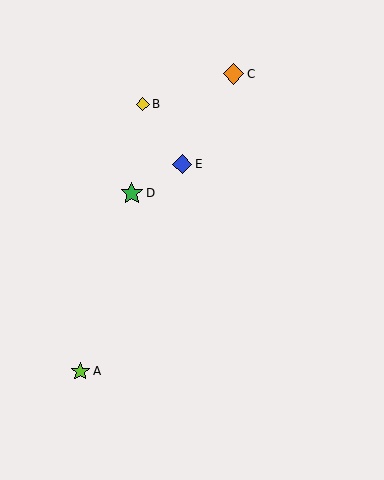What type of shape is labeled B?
Shape B is a yellow diamond.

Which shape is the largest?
The green star (labeled D) is the largest.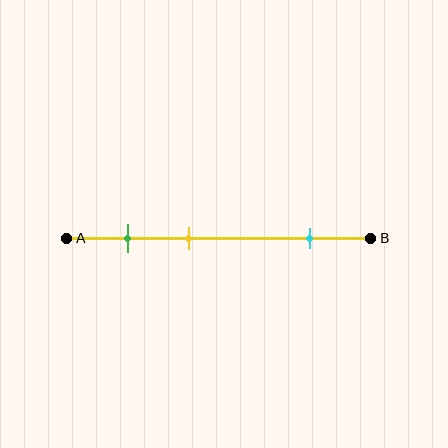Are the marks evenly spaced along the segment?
No, the marks are not evenly spaced.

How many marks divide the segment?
There are 3 marks dividing the segment.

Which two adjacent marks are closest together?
The green and yellow marks are the closest adjacent pair.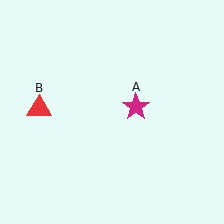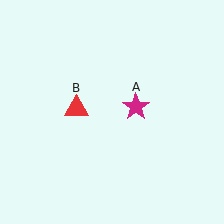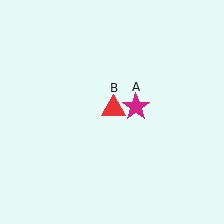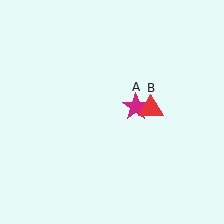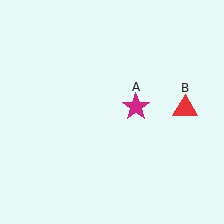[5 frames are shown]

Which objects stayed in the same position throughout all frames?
Magenta star (object A) remained stationary.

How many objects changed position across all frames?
1 object changed position: red triangle (object B).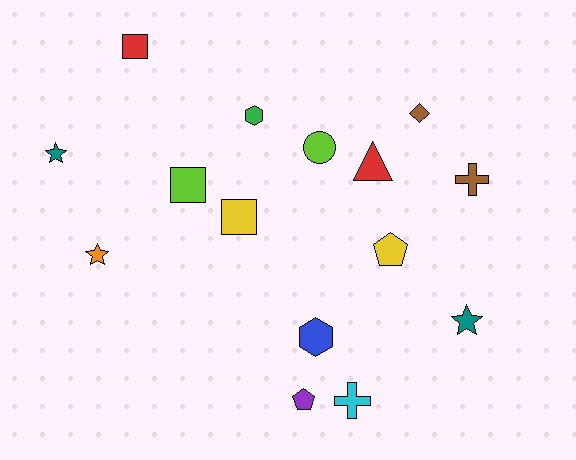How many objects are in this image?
There are 15 objects.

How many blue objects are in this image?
There is 1 blue object.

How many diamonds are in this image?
There is 1 diamond.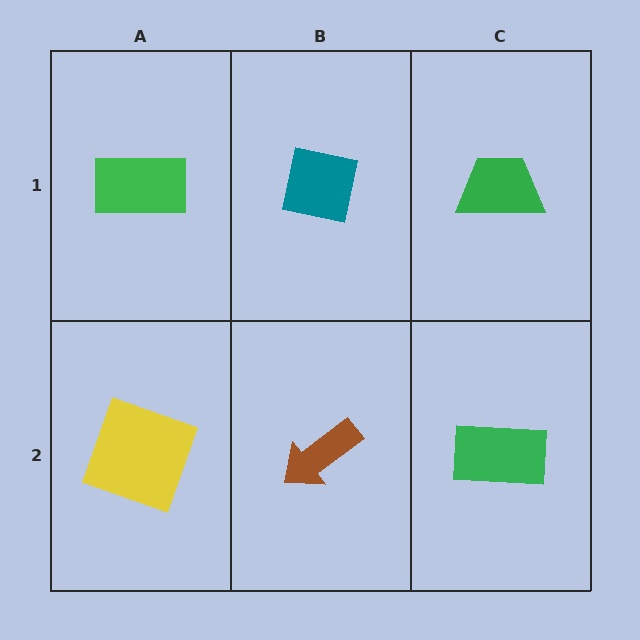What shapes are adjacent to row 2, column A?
A green rectangle (row 1, column A), a brown arrow (row 2, column B).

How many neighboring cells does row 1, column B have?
3.